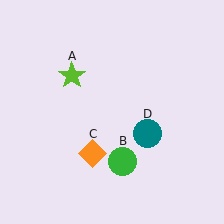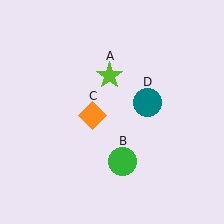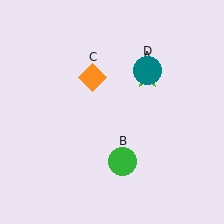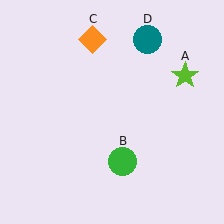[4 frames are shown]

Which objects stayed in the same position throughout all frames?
Green circle (object B) remained stationary.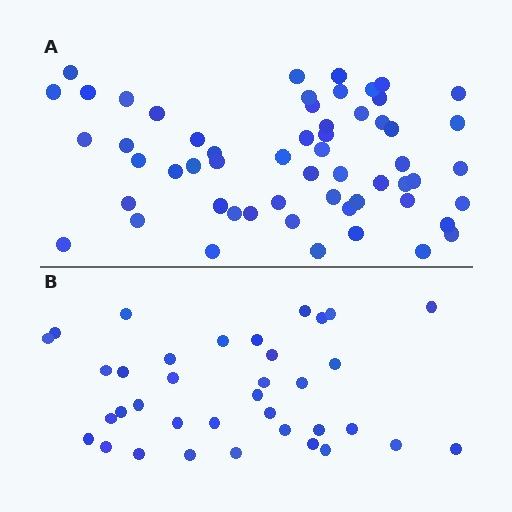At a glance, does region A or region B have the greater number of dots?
Region A (the top region) has more dots.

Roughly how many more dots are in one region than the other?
Region A has approximately 20 more dots than region B.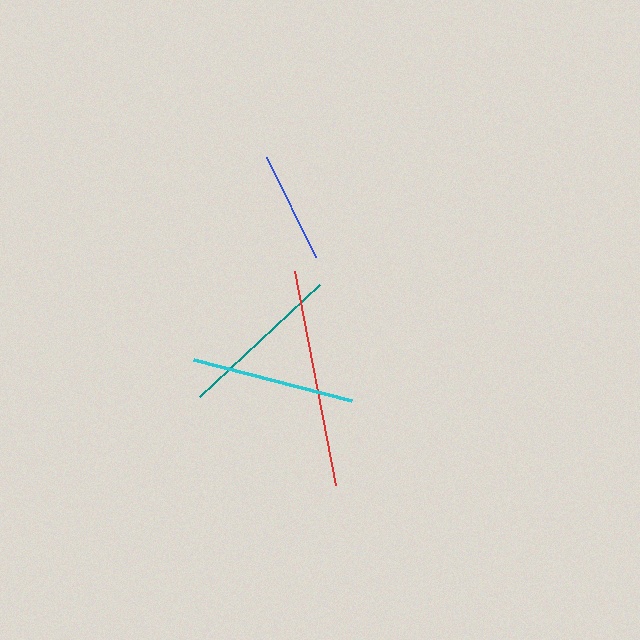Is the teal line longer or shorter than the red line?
The red line is longer than the teal line.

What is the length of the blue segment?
The blue segment is approximately 111 pixels long.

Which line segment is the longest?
The red line is the longest at approximately 217 pixels.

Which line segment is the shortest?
The blue line is the shortest at approximately 111 pixels.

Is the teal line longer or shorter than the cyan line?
The teal line is longer than the cyan line.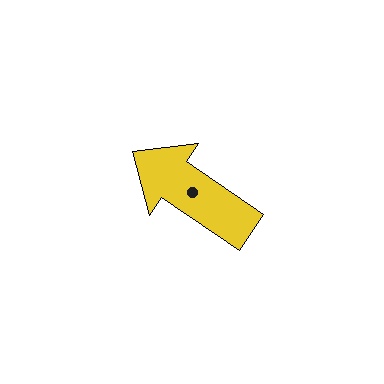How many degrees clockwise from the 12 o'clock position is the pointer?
Approximately 304 degrees.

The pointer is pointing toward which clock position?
Roughly 10 o'clock.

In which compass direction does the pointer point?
Northwest.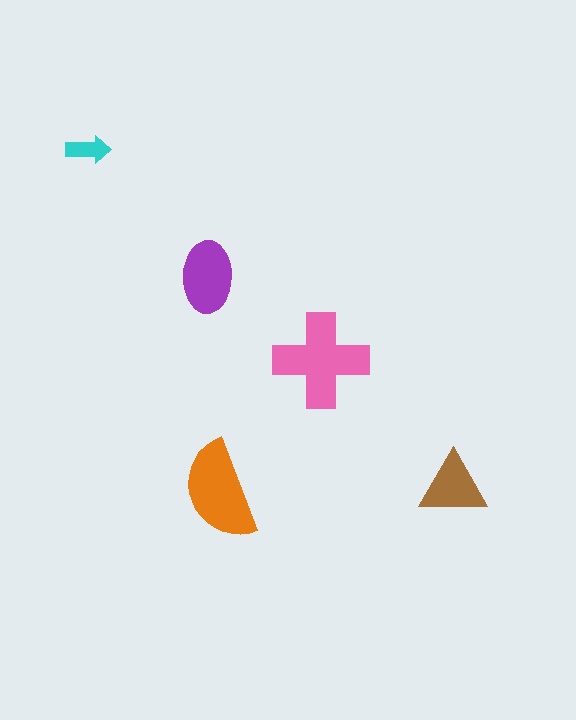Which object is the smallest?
The cyan arrow.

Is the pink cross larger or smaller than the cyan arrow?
Larger.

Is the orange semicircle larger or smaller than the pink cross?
Smaller.